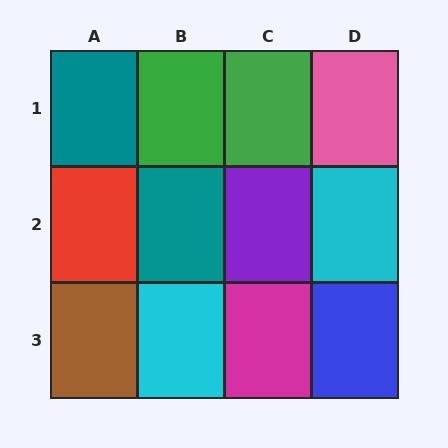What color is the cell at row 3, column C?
Magenta.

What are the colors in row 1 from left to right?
Teal, green, green, pink.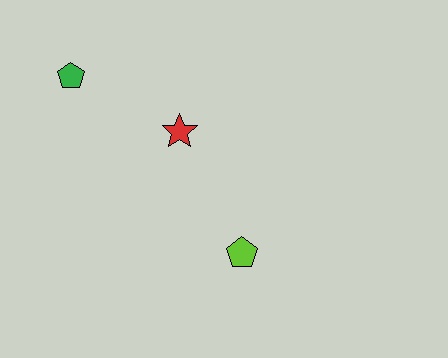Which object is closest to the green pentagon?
The red star is closest to the green pentagon.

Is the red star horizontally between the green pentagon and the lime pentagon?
Yes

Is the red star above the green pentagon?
No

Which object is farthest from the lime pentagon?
The green pentagon is farthest from the lime pentagon.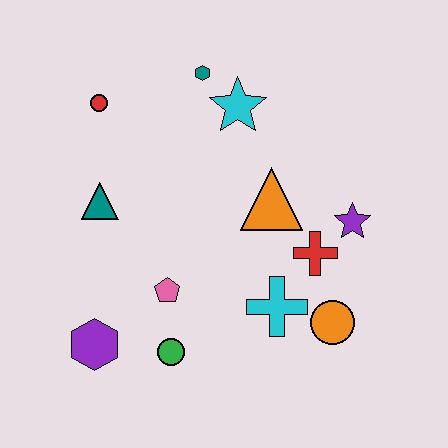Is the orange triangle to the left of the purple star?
Yes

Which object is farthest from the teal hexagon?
The purple hexagon is farthest from the teal hexagon.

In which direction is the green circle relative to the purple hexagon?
The green circle is to the right of the purple hexagon.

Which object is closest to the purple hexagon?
The green circle is closest to the purple hexagon.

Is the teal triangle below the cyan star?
Yes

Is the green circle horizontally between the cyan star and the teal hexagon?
No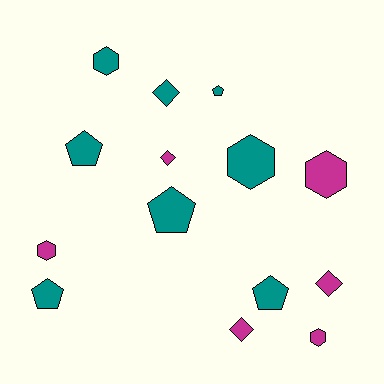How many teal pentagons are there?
There are 5 teal pentagons.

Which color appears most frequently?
Teal, with 8 objects.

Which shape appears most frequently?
Pentagon, with 5 objects.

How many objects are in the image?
There are 14 objects.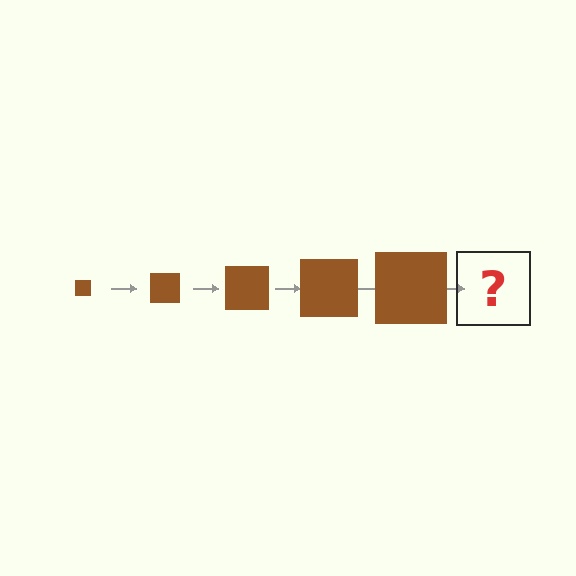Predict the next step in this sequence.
The next step is a brown square, larger than the previous one.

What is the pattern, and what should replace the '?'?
The pattern is that the square gets progressively larger each step. The '?' should be a brown square, larger than the previous one.